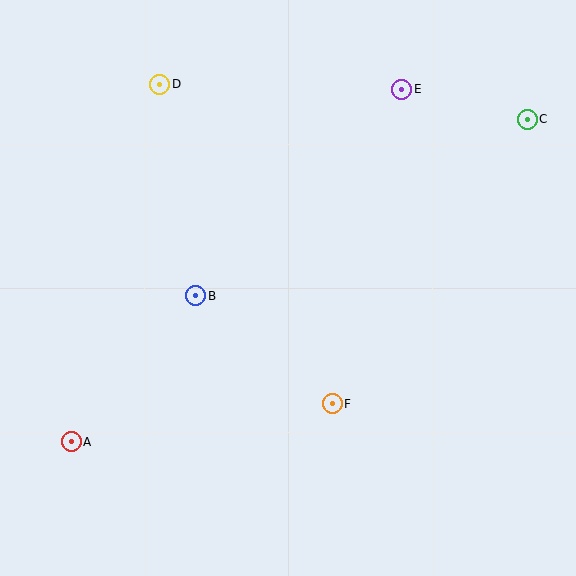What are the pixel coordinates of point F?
Point F is at (332, 404).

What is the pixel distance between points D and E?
The distance between D and E is 242 pixels.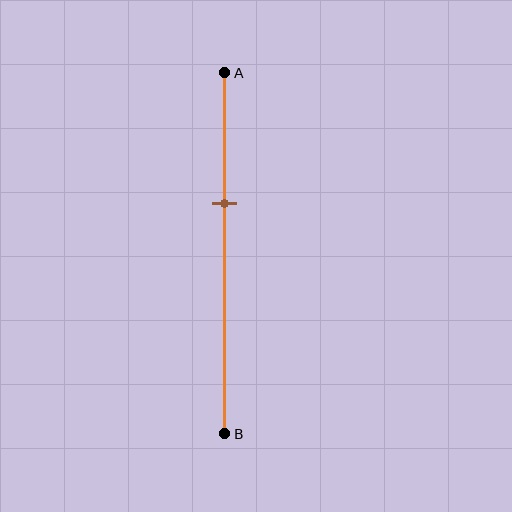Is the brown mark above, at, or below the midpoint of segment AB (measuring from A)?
The brown mark is above the midpoint of segment AB.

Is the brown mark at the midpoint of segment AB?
No, the mark is at about 35% from A, not at the 50% midpoint.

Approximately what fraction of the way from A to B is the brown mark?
The brown mark is approximately 35% of the way from A to B.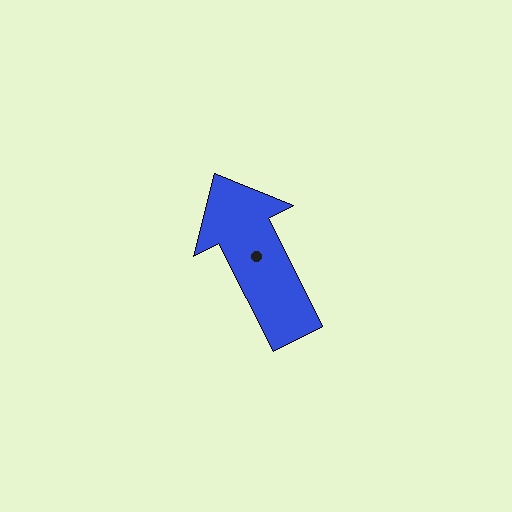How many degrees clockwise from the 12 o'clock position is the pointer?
Approximately 333 degrees.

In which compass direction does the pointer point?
Northwest.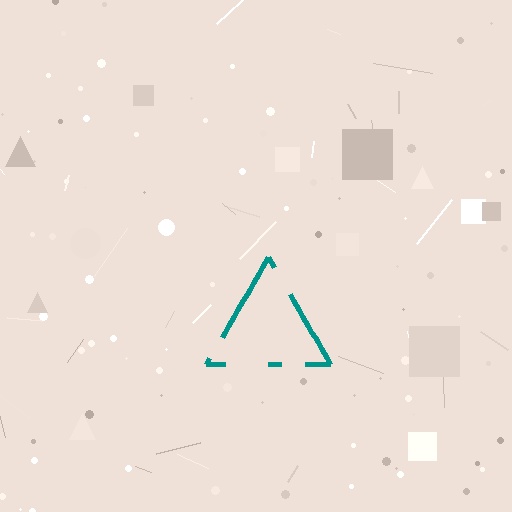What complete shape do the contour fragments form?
The contour fragments form a triangle.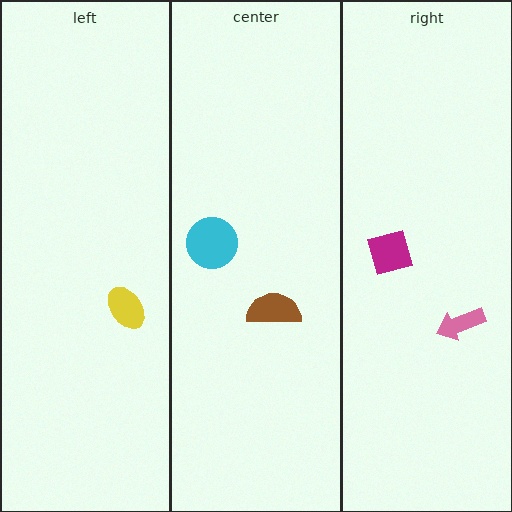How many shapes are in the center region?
2.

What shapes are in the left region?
The yellow ellipse.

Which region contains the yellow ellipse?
The left region.